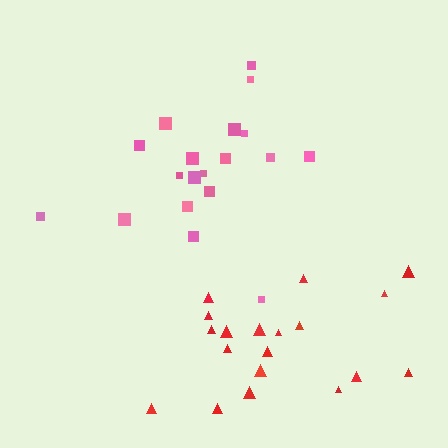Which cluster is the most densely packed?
Pink.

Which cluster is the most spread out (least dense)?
Red.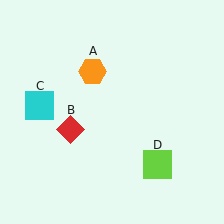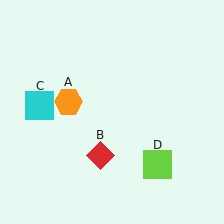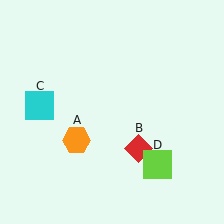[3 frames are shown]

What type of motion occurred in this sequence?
The orange hexagon (object A), red diamond (object B) rotated counterclockwise around the center of the scene.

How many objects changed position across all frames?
2 objects changed position: orange hexagon (object A), red diamond (object B).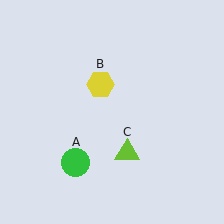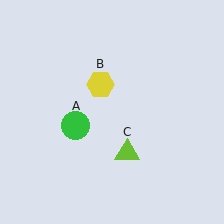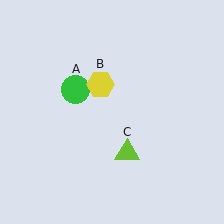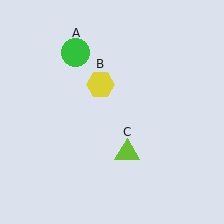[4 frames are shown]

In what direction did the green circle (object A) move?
The green circle (object A) moved up.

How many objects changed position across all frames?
1 object changed position: green circle (object A).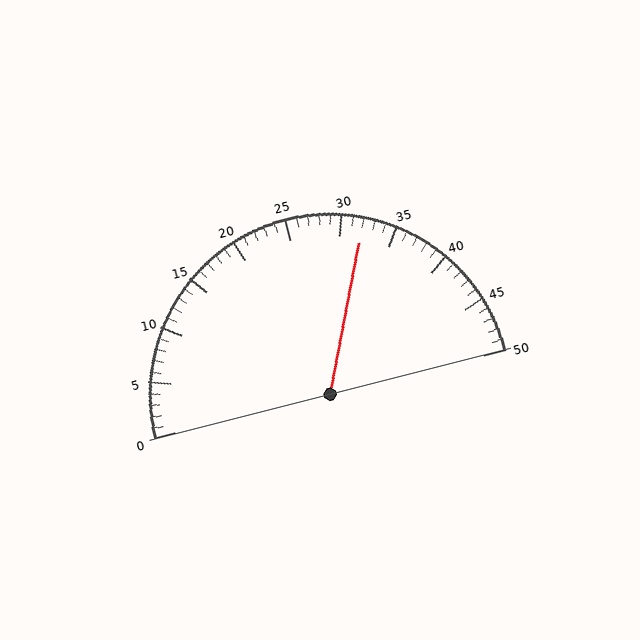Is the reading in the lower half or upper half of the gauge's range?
The reading is in the upper half of the range (0 to 50).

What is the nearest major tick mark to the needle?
The nearest major tick mark is 30.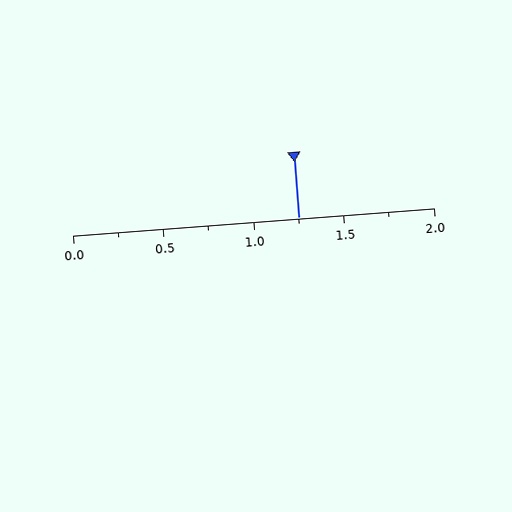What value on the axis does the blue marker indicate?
The marker indicates approximately 1.25.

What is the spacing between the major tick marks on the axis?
The major ticks are spaced 0.5 apart.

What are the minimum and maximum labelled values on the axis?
The axis runs from 0.0 to 2.0.